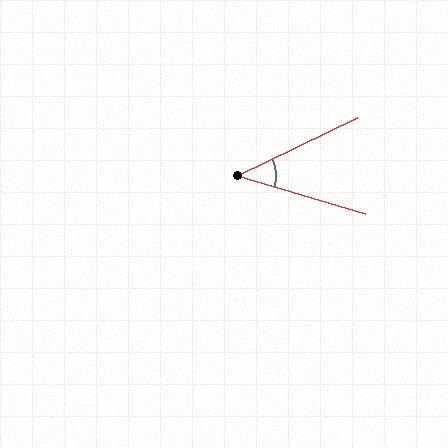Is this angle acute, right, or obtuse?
It is acute.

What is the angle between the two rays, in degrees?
Approximately 42 degrees.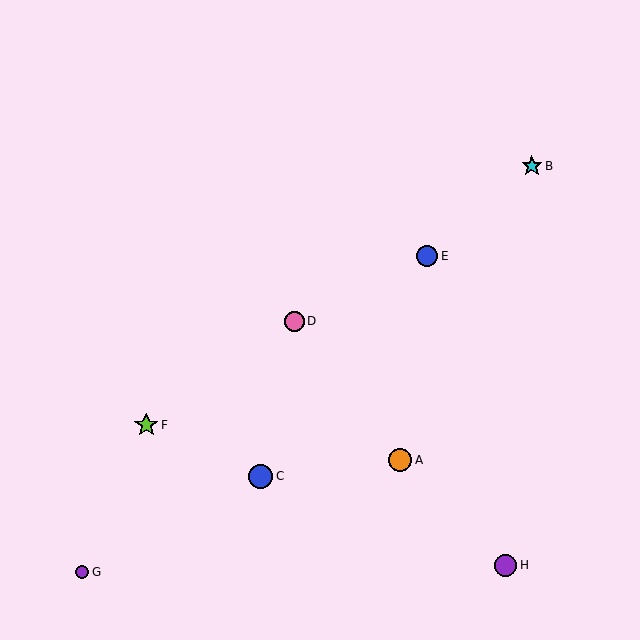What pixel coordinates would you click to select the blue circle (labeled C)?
Click at (261, 476) to select the blue circle C.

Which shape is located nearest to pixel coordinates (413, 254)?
The blue circle (labeled E) at (427, 256) is nearest to that location.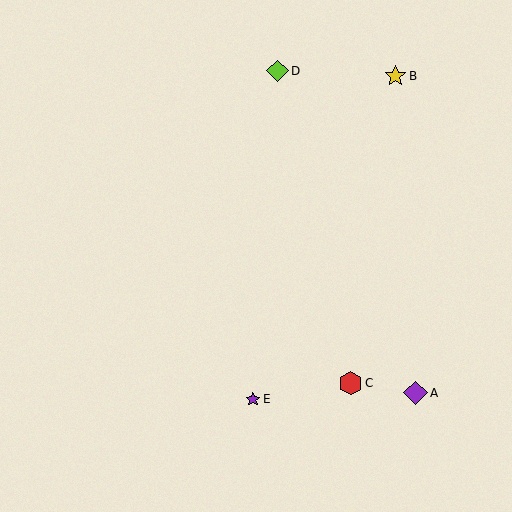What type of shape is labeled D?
Shape D is a lime diamond.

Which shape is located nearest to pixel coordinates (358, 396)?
The red hexagon (labeled C) at (351, 383) is nearest to that location.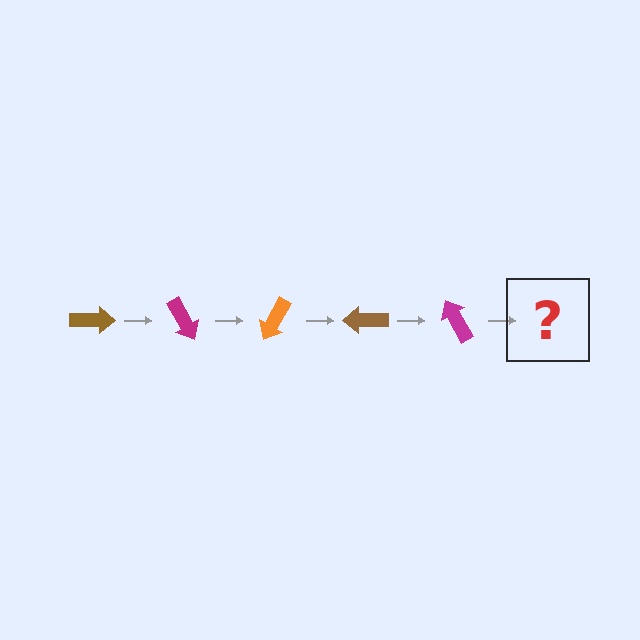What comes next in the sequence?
The next element should be an orange arrow, rotated 300 degrees from the start.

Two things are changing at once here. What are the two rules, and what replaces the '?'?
The two rules are that it rotates 60 degrees each step and the color cycles through brown, magenta, and orange. The '?' should be an orange arrow, rotated 300 degrees from the start.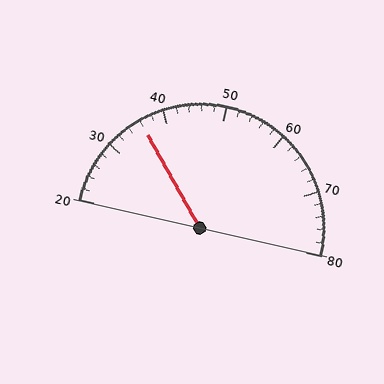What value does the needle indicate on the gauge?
The needle indicates approximately 36.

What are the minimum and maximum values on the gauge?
The gauge ranges from 20 to 80.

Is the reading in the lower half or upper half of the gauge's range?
The reading is in the lower half of the range (20 to 80).